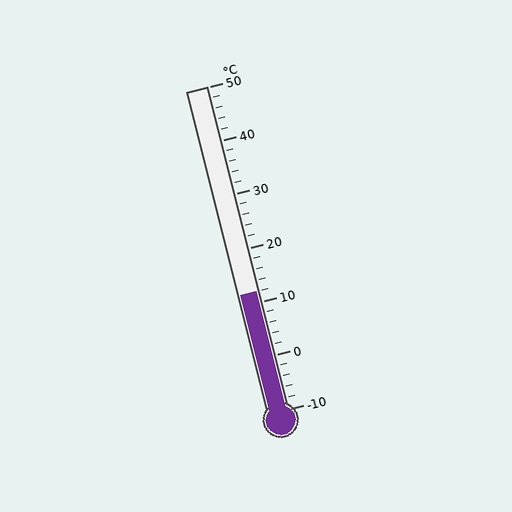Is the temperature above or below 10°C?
The temperature is above 10°C.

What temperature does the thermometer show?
The thermometer shows approximately 12°C.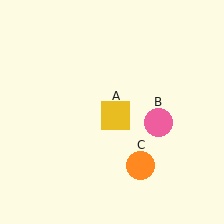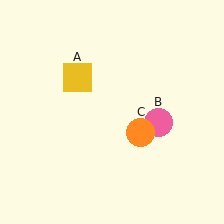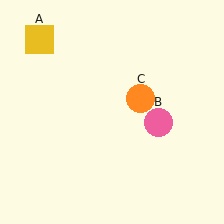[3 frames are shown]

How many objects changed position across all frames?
2 objects changed position: yellow square (object A), orange circle (object C).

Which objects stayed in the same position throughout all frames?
Pink circle (object B) remained stationary.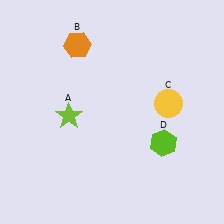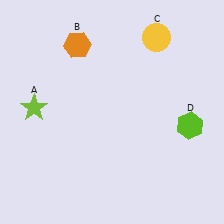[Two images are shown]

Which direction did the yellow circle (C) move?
The yellow circle (C) moved up.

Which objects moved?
The objects that moved are: the lime star (A), the yellow circle (C), the lime hexagon (D).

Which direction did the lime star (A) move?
The lime star (A) moved left.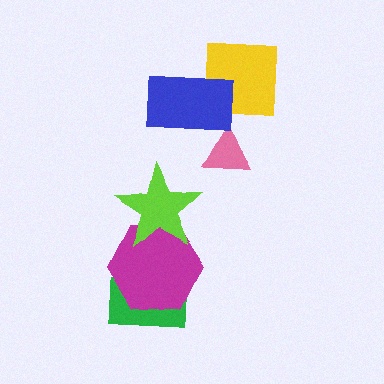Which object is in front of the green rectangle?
The magenta hexagon is in front of the green rectangle.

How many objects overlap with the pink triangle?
1 object overlaps with the pink triangle.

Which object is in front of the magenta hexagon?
The lime star is in front of the magenta hexagon.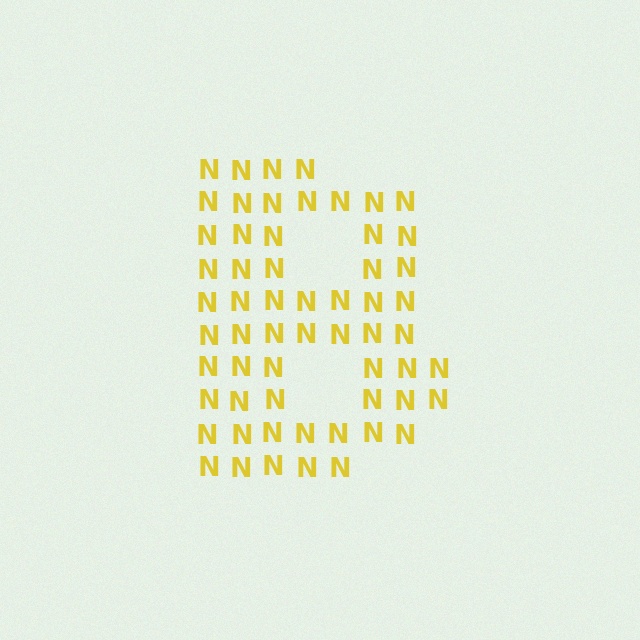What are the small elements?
The small elements are letter N's.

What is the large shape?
The large shape is the letter B.